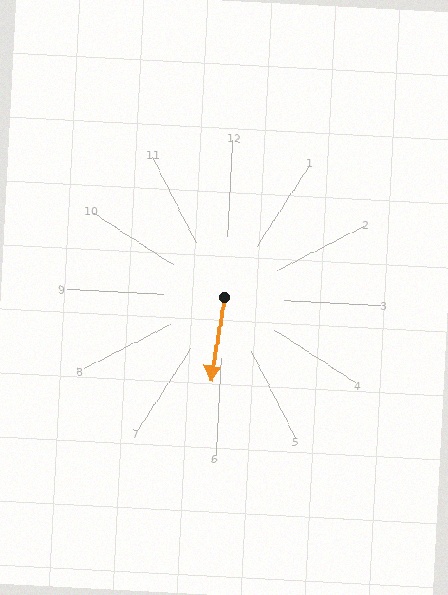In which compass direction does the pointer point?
South.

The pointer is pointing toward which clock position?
Roughly 6 o'clock.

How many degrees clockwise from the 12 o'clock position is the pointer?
Approximately 187 degrees.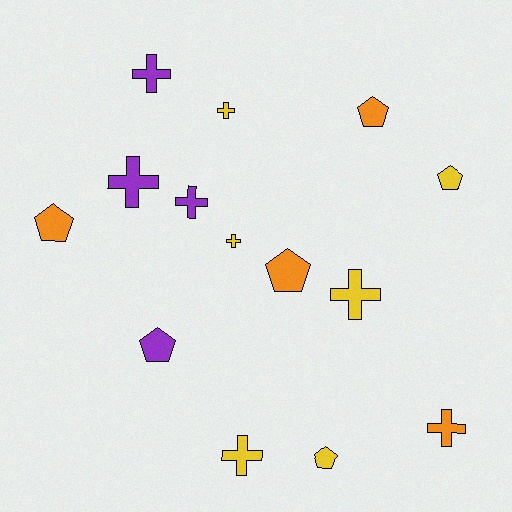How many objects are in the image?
There are 14 objects.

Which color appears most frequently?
Yellow, with 6 objects.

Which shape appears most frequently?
Cross, with 8 objects.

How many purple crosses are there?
There are 3 purple crosses.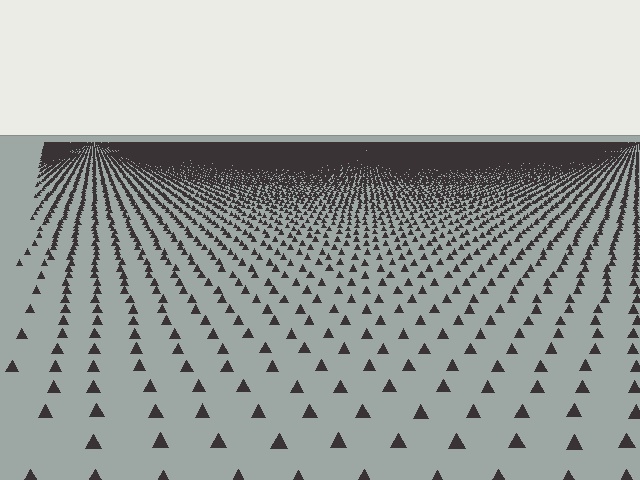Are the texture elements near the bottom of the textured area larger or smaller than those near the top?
Larger. Near the bottom, elements are closer to the viewer and appear at a bigger on-screen size.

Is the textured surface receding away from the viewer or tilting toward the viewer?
The surface is receding away from the viewer. Texture elements get smaller and denser toward the top.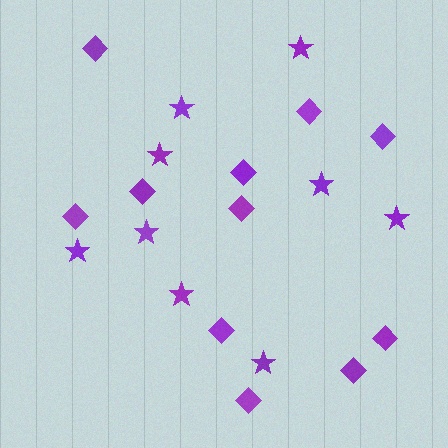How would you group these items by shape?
There are 2 groups: one group of diamonds (11) and one group of stars (9).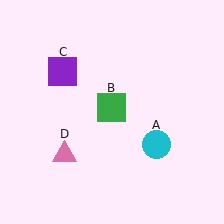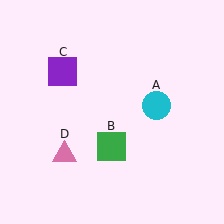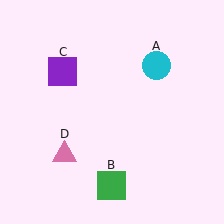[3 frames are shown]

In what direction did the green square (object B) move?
The green square (object B) moved down.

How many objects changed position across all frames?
2 objects changed position: cyan circle (object A), green square (object B).